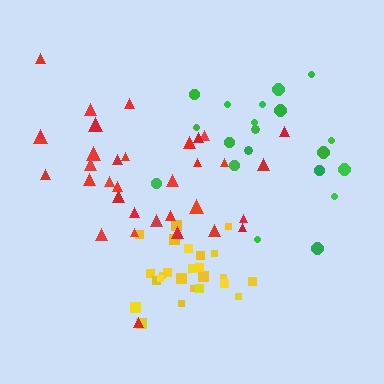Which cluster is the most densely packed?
Yellow.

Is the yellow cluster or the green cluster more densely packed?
Yellow.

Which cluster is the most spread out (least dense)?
Green.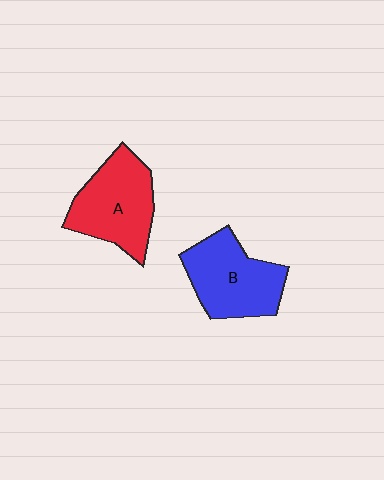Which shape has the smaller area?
Shape B (blue).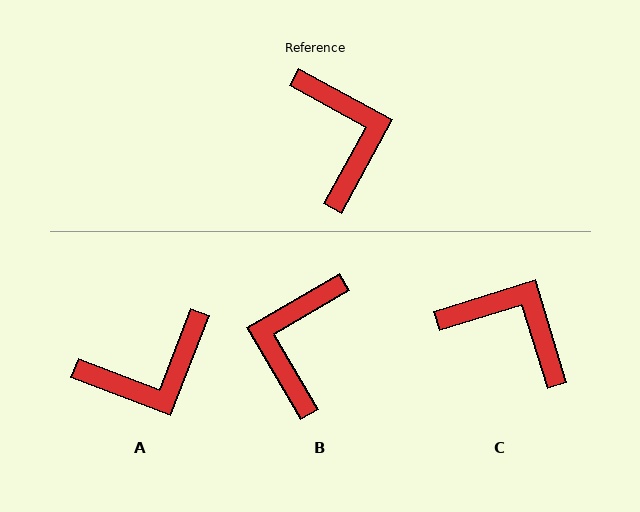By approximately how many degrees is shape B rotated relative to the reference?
Approximately 149 degrees counter-clockwise.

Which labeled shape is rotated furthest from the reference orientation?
B, about 149 degrees away.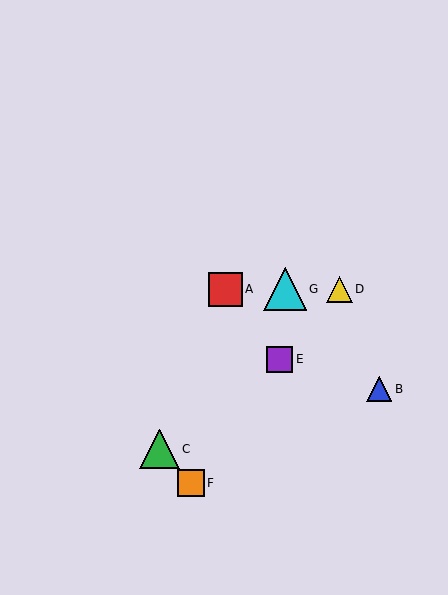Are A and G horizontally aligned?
Yes, both are at y≈289.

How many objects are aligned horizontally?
3 objects (A, D, G) are aligned horizontally.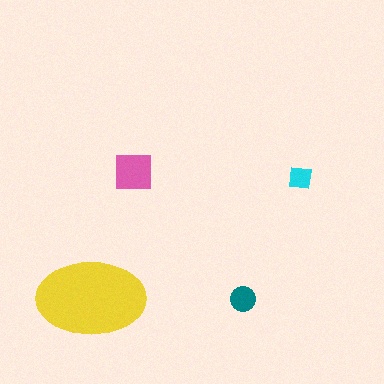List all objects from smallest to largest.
The cyan square, the teal circle, the pink square, the yellow ellipse.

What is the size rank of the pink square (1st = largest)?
2nd.